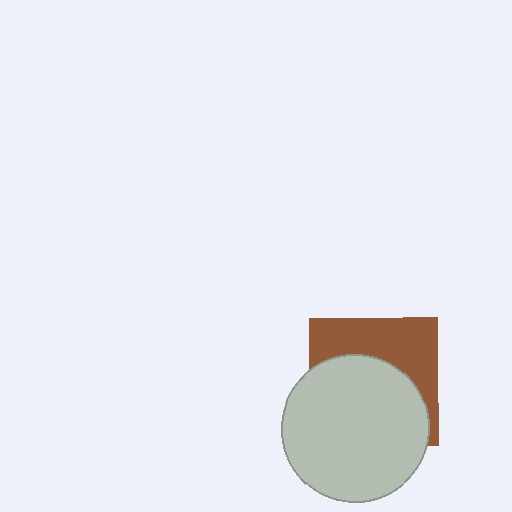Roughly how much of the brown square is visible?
A small part of it is visible (roughly 42%).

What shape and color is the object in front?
The object in front is a light gray circle.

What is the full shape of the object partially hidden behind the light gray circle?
The partially hidden object is a brown square.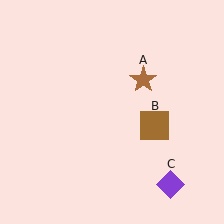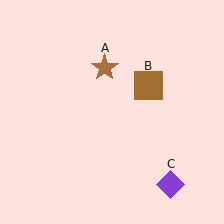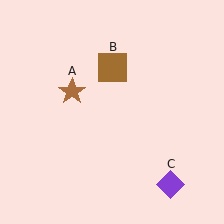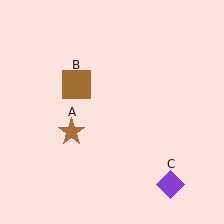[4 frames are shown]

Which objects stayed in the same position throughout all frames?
Purple diamond (object C) remained stationary.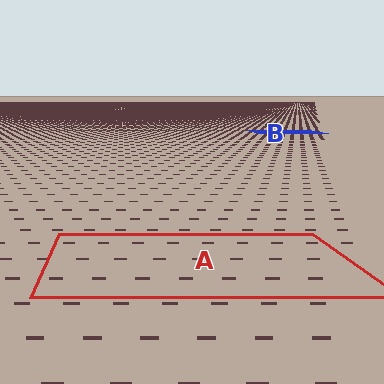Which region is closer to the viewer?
Region A is closer. The texture elements there are larger and more spread out.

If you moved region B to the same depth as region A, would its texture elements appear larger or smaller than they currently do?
They would appear larger. At a closer depth, the same texture elements are projected at a bigger on-screen size.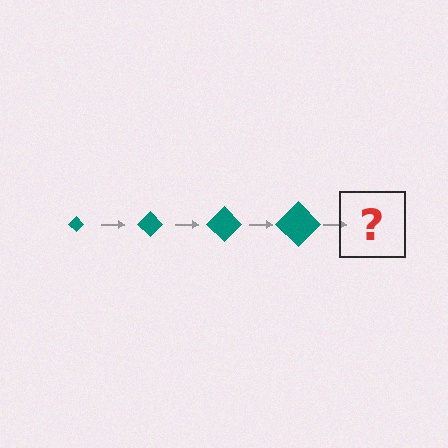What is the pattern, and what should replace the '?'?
The pattern is that the diamond gets progressively larger each step. The '?' should be a teal diamond, larger than the previous one.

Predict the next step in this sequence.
The next step is a teal diamond, larger than the previous one.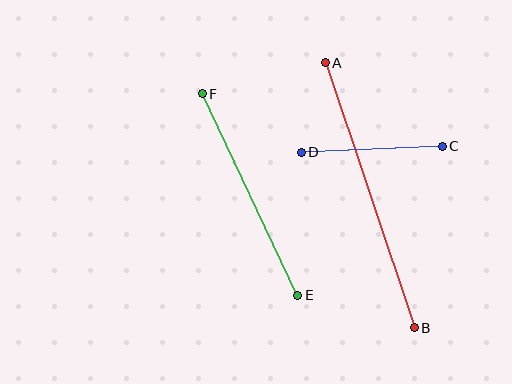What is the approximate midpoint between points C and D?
The midpoint is at approximately (372, 149) pixels.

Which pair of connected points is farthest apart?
Points A and B are farthest apart.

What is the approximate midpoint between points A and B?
The midpoint is at approximately (370, 195) pixels.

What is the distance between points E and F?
The distance is approximately 223 pixels.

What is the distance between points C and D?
The distance is approximately 141 pixels.